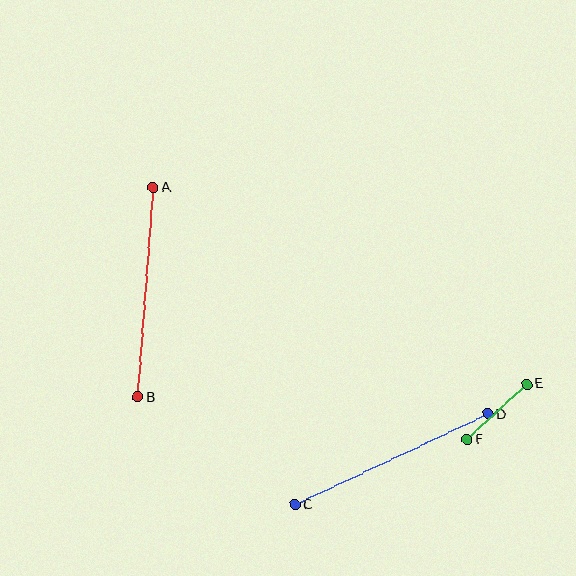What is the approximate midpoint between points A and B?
The midpoint is at approximately (145, 292) pixels.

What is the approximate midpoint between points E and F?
The midpoint is at approximately (497, 412) pixels.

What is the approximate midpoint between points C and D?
The midpoint is at approximately (391, 459) pixels.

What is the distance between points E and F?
The distance is approximately 82 pixels.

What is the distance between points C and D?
The distance is approximately 213 pixels.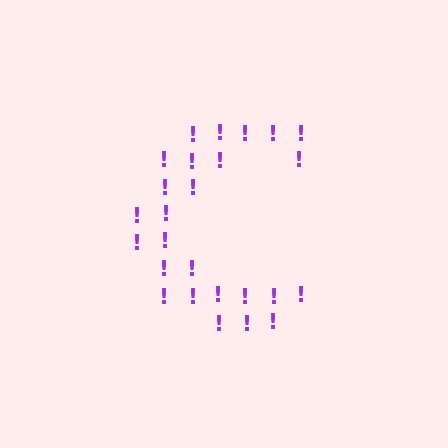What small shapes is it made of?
It is made of small exclamation marks.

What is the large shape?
The large shape is the letter C.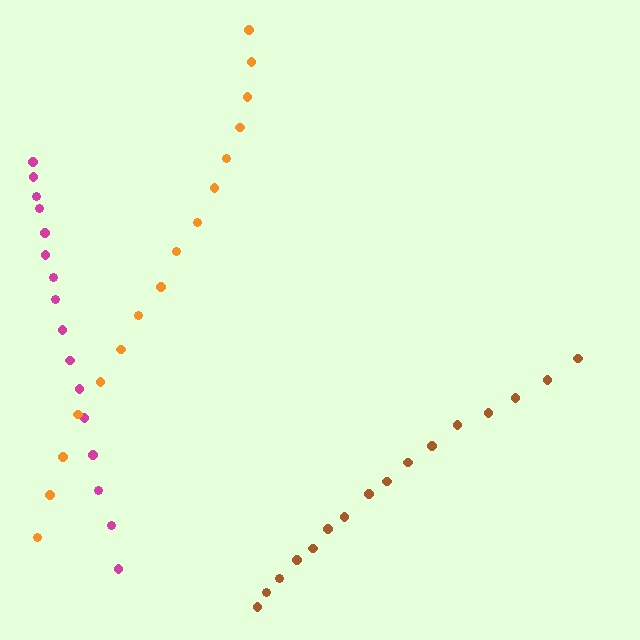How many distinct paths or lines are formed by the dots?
There are 3 distinct paths.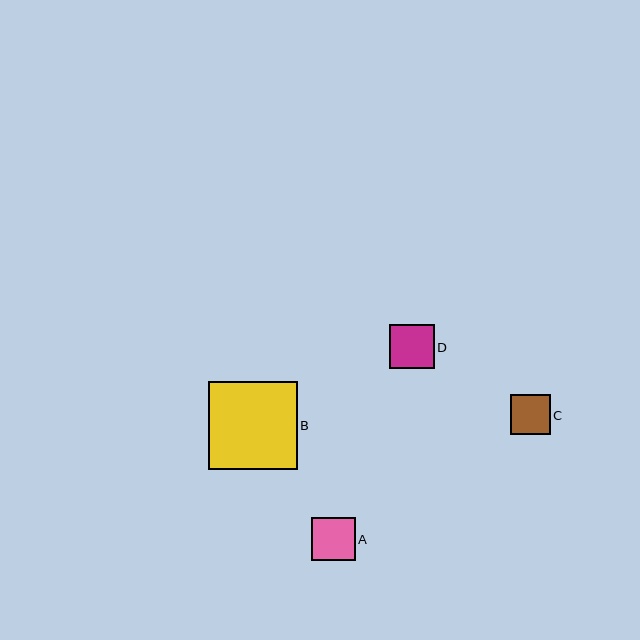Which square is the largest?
Square B is the largest with a size of approximately 89 pixels.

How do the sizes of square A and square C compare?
Square A and square C are approximately the same size.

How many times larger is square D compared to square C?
Square D is approximately 1.1 times the size of square C.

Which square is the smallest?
Square C is the smallest with a size of approximately 40 pixels.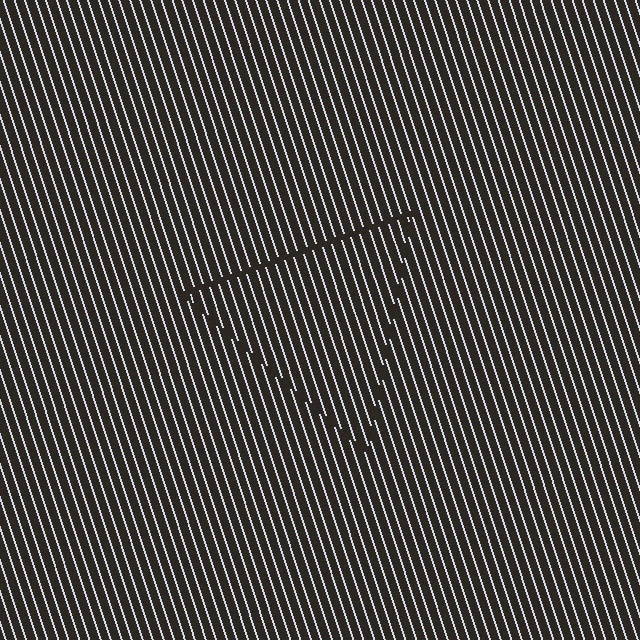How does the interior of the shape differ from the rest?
The interior of the shape contains the same grating, shifted by half a period — the contour is defined by the phase discontinuity where line-ends from the inner and outer gratings abut.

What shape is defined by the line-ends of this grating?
An illusory triangle. The interior of the shape contains the same grating, shifted by half a period — the contour is defined by the phase discontinuity where line-ends from the inner and outer gratings abut.